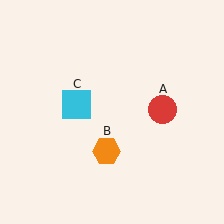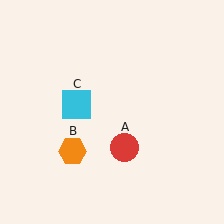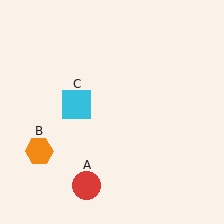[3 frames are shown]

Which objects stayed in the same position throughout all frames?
Cyan square (object C) remained stationary.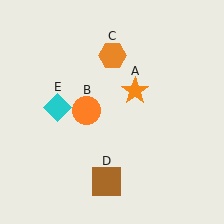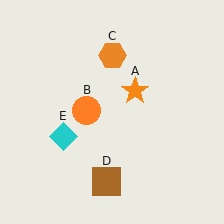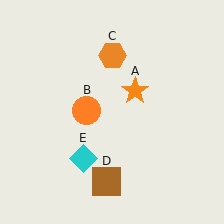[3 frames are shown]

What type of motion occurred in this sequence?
The cyan diamond (object E) rotated counterclockwise around the center of the scene.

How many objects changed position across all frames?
1 object changed position: cyan diamond (object E).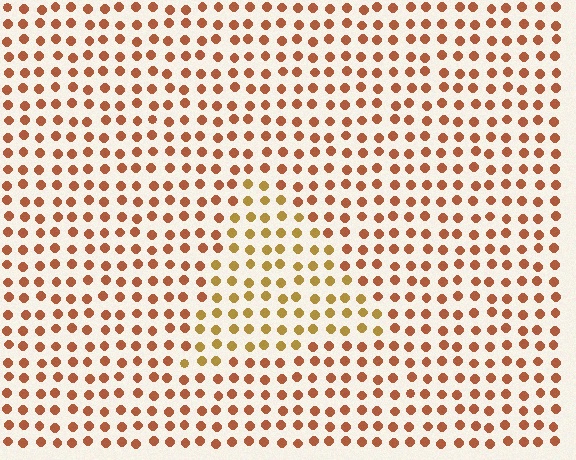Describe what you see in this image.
The image is filled with small brown elements in a uniform arrangement. A triangle-shaped region is visible where the elements are tinted to a slightly different hue, forming a subtle color boundary.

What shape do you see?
I see a triangle.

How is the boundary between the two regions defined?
The boundary is defined purely by a slight shift in hue (about 28 degrees). Spacing, size, and orientation are identical on both sides.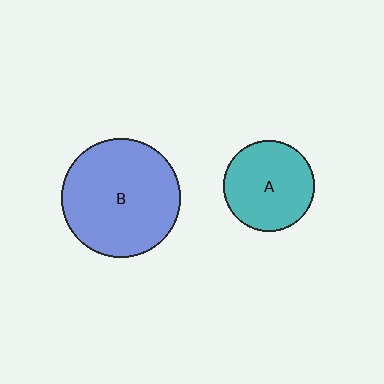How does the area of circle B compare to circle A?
Approximately 1.7 times.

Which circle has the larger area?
Circle B (blue).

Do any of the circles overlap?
No, none of the circles overlap.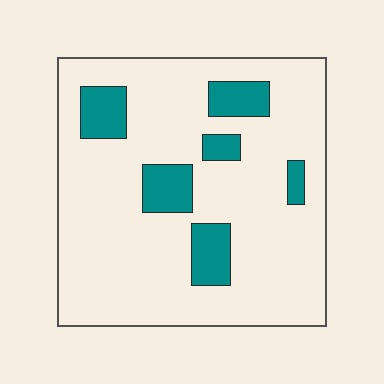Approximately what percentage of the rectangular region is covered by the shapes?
Approximately 15%.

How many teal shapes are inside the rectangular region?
6.